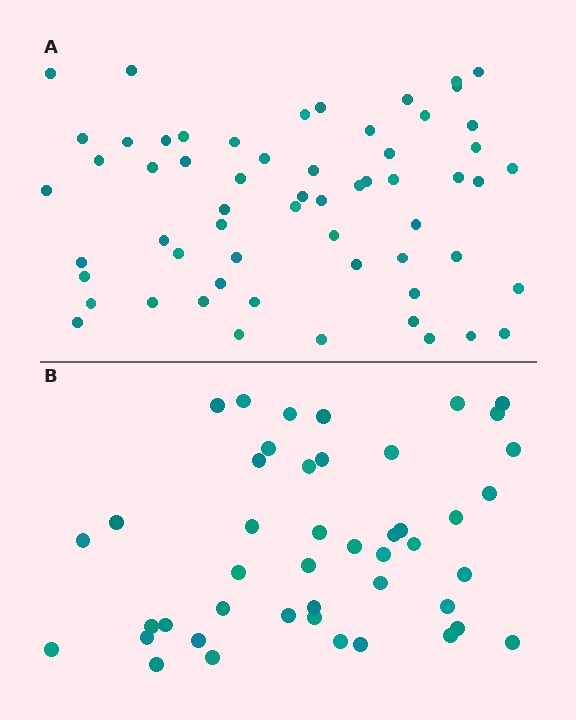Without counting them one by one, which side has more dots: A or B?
Region A (the top region) has more dots.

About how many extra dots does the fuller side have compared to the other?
Region A has approximately 15 more dots than region B.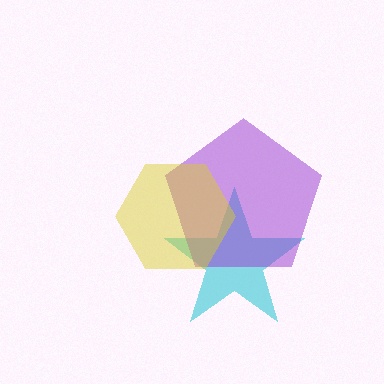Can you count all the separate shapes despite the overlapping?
Yes, there are 3 separate shapes.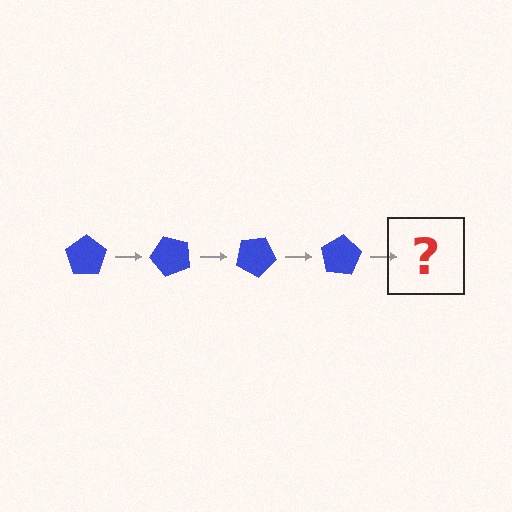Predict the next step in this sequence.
The next step is a blue pentagon rotated 200 degrees.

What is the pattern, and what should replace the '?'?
The pattern is that the pentagon rotates 50 degrees each step. The '?' should be a blue pentagon rotated 200 degrees.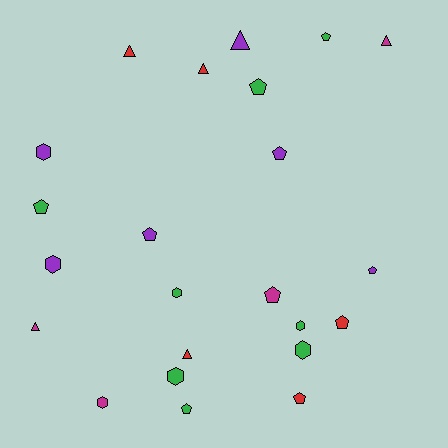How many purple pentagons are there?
There are 3 purple pentagons.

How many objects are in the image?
There are 23 objects.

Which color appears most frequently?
Green, with 8 objects.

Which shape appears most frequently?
Pentagon, with 10 objects.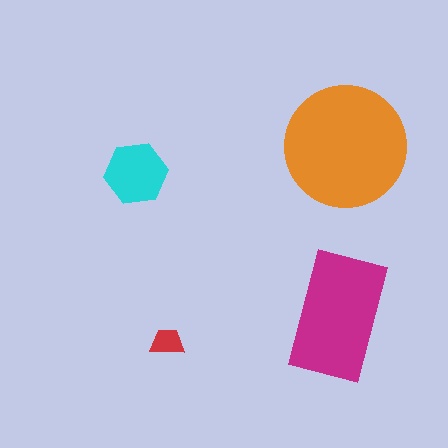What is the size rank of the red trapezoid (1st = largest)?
4th.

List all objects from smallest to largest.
The red trapezoid, the cyan hexagon, the magenta rectangle, the orange circle.